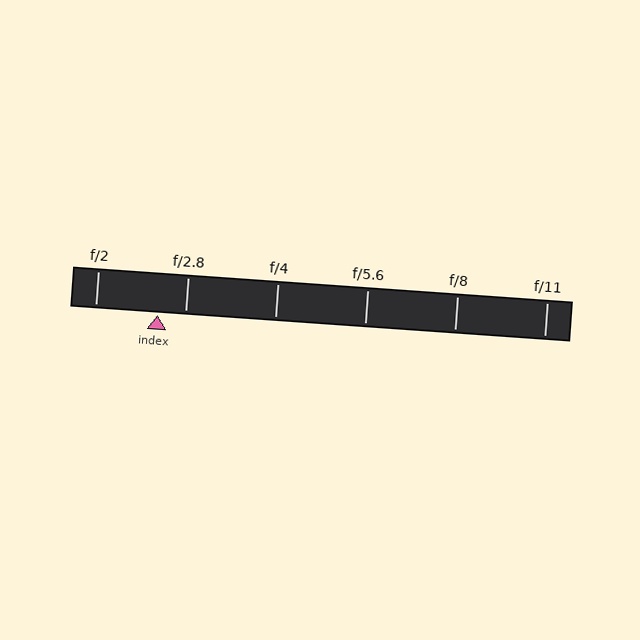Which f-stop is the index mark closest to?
The index mark is closest to f/2.8.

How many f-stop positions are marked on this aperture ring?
There are 6 f-stop positions marked.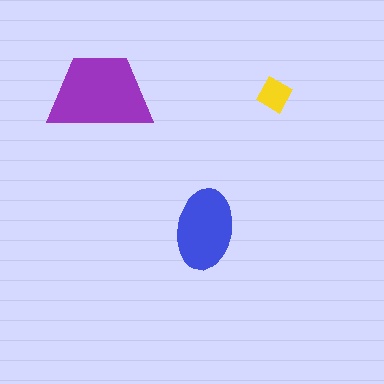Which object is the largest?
The purple trapezoid.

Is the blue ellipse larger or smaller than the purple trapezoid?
Smaller.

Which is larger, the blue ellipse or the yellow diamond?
The blue ellipse.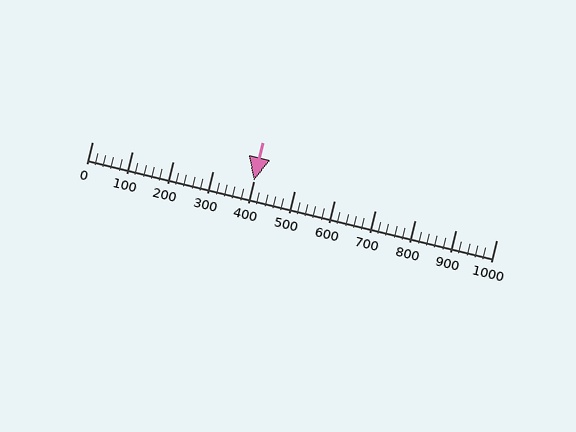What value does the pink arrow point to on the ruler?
The pink arrow points to approximately 400.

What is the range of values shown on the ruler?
The ruler shows values from 0 to 1000.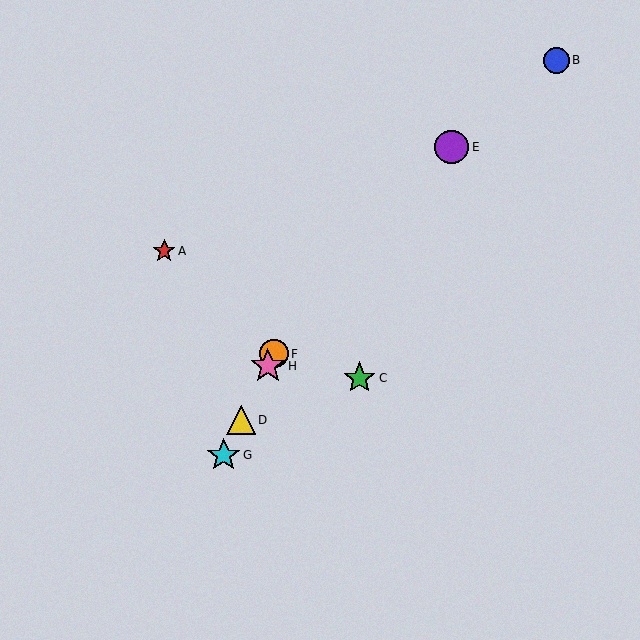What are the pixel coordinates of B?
Object B is at (556, 60).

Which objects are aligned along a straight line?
Objects D, F, G, H are aligned along a straight line.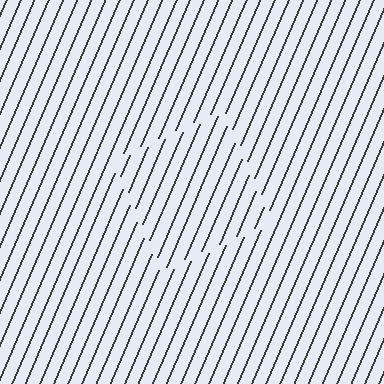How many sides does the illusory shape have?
4 sides — the line-ends trace a square.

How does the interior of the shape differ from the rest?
The interior of the shape contains the same grating, shifted by half a period — the contour is defined by the phase discontinuity where line-ends from the inner and outer gratings abut.